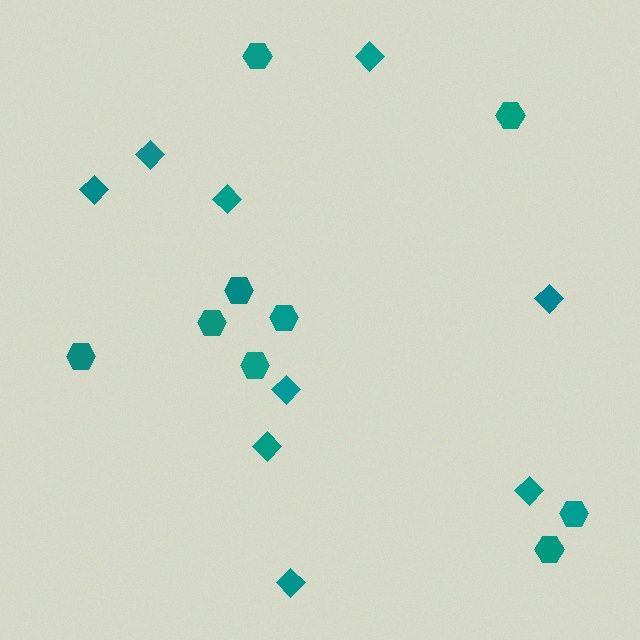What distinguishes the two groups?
There are 2 groups: one group of hexagons (9) and one group of diamonds (9).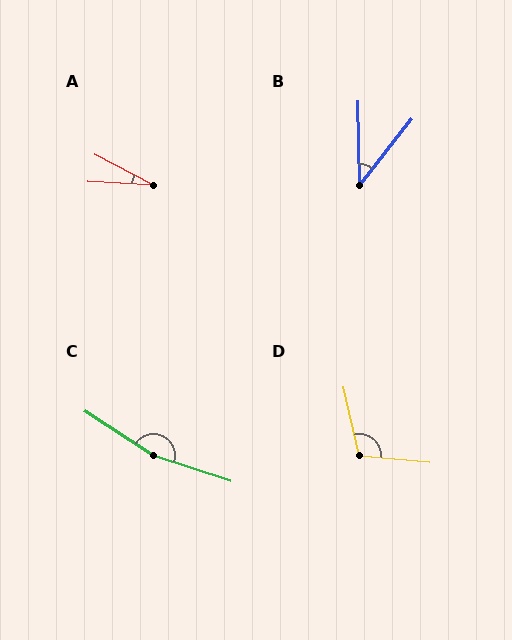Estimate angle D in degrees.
Approximately 108 degrees.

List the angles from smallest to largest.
A (25°), B (39°), D (108°), C (165°).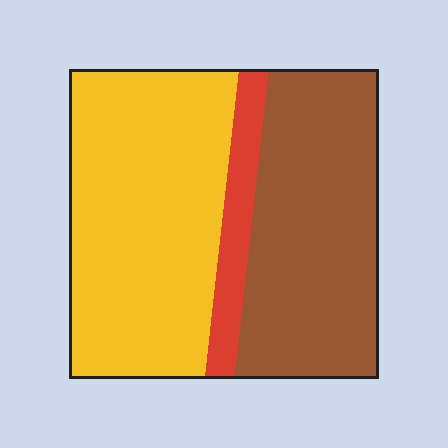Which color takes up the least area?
Red, at roughly 10%.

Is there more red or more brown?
Brown.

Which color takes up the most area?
Yellow, at roughly 50%.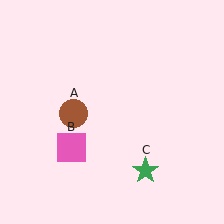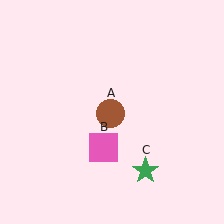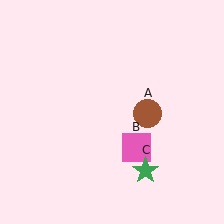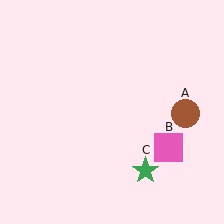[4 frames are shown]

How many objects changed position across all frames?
2 objects changed position: brown circle (object A), pink square (object B).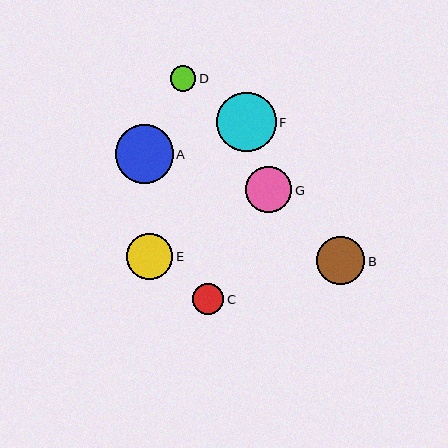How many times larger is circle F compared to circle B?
Circle F is approximately 1.2 times the size of circle B.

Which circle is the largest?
Circle F is the largest with a size of approximately 60 pixels.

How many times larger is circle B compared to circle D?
Circle B is approximately 1.9 times the size of circle D.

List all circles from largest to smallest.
From largest to smallest: F, A, B, E, G, C, D.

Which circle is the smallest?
Circle D is the smallest with a size of approximately 25 pixels.